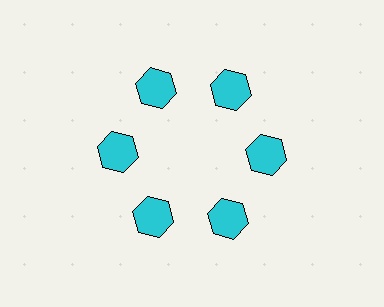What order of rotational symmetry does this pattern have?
This pattern has 6-fold rotational symmetry.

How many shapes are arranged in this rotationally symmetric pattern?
There are 6 shapes, arranged in 6 groups of 1.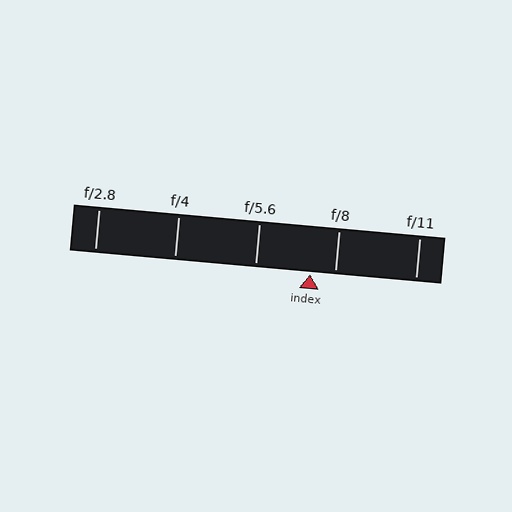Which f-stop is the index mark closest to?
The index mark is closest to f/8.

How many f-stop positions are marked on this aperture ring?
There are 5 f-stop positions marked.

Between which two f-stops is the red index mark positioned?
The index mark is between f/5.6 and f/8.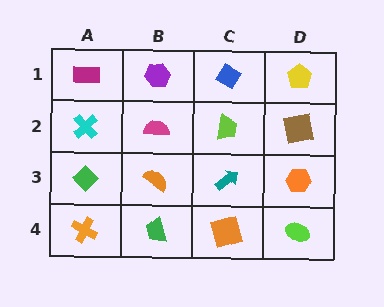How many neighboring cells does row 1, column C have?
3.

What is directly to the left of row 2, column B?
A cyan cross.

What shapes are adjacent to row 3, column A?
A cyan cross (row 2, column A), an orange cross (row 4, column A), an orange semicircle (row 3, column B).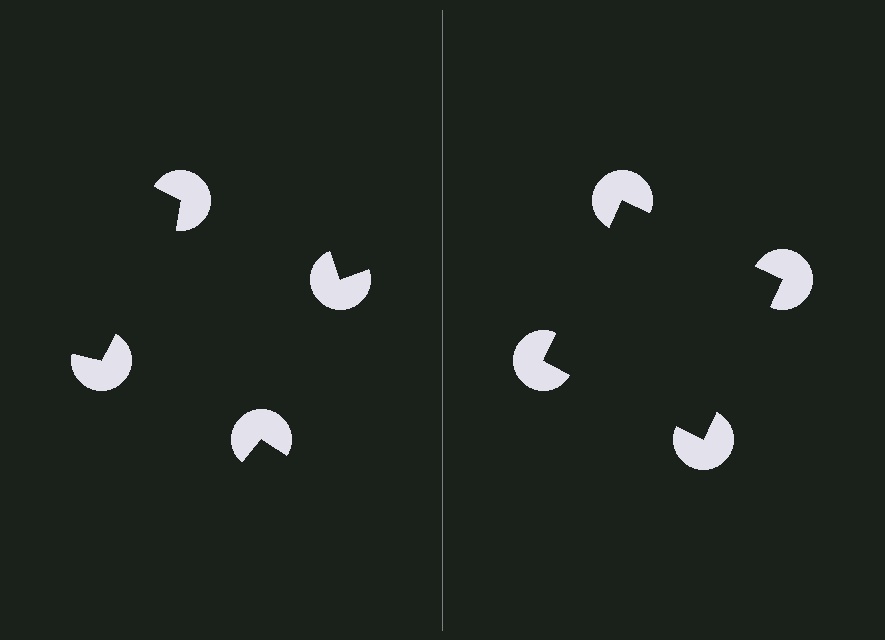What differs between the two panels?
The pac-man discs are positioned identically on both sides; only the wedge orientations differ. On the right they align to a square; on the left they are misaligned.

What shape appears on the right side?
An illusory square.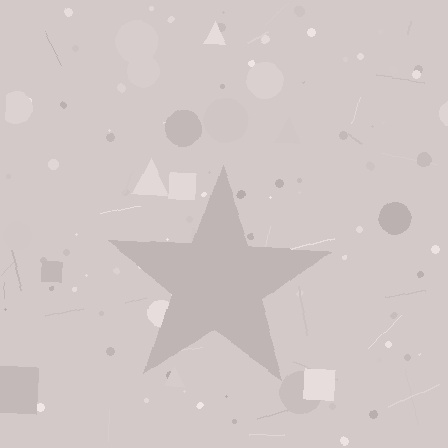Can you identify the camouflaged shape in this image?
The camouflaged shape is a star.